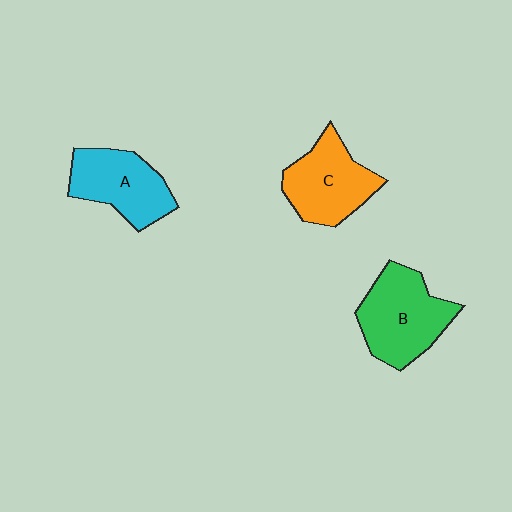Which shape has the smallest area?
Shape A (cyan).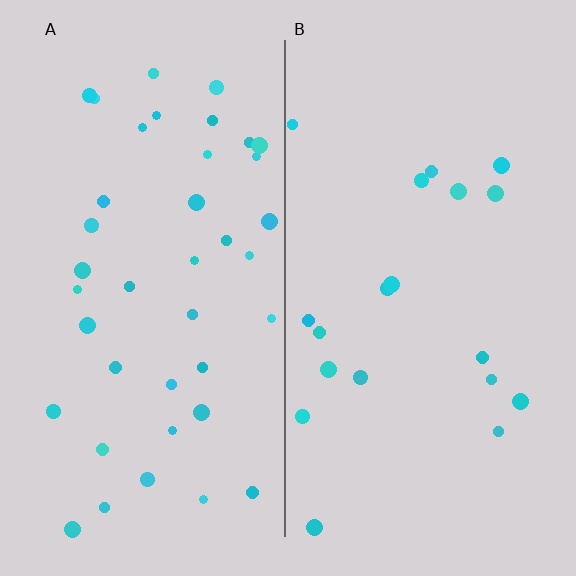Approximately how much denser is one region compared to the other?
Approximately 2.1× — region A over region B.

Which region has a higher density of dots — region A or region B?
A (the left).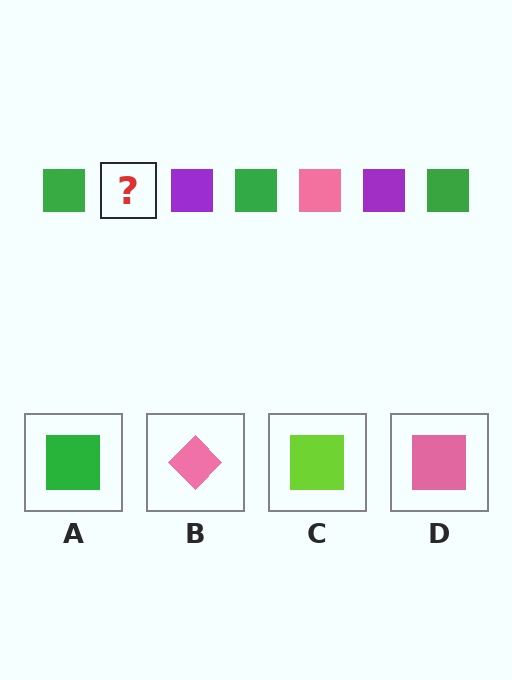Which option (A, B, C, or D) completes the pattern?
D.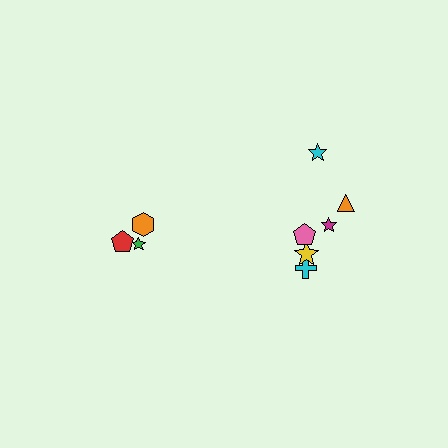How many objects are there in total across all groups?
There are 10 objects.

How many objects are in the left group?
There are 4 objects.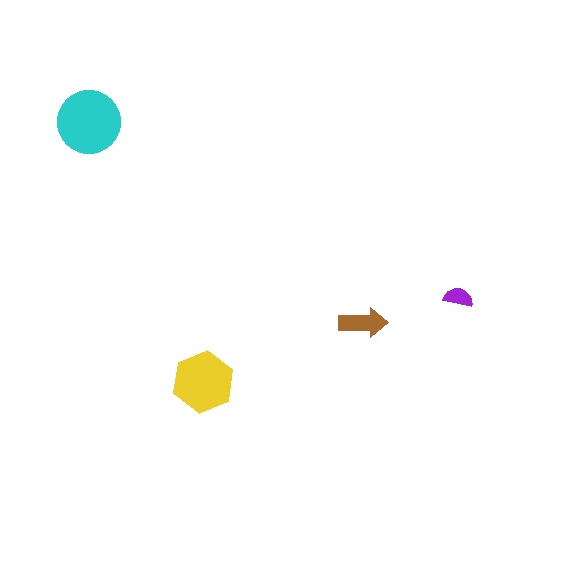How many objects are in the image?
There are 4 objects in the image.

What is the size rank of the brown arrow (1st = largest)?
3rd.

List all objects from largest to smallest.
The cyan circle, the yellow hexagon, the brown arrow, the purple semicircle.